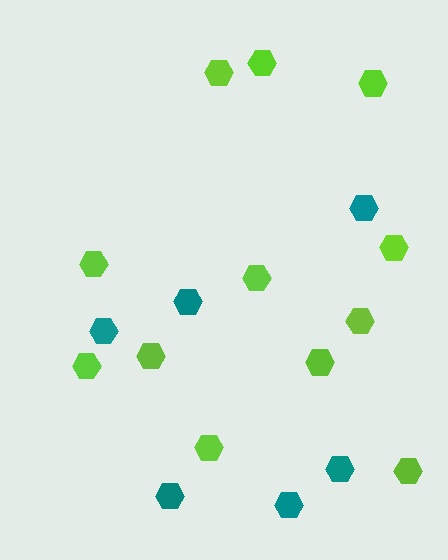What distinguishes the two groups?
There are 2 groups: one group of lime hexagons (12) and one group of teal hexagons (6).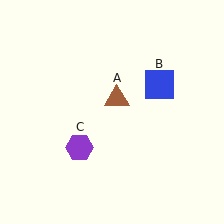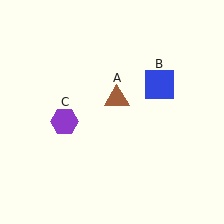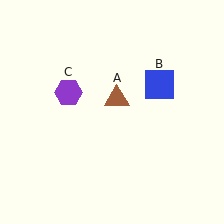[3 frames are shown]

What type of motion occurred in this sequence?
The purple hexagon (object C) rotated clockwise around the center of the scene.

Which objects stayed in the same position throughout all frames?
Brown triangle (object A) and blue square (object B) remained stationary.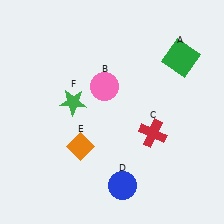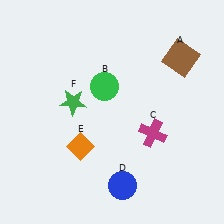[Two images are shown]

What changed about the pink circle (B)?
In Image 1, B is pink. In Image 2, it changed to green.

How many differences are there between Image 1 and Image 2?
There are 3 differences between the two images.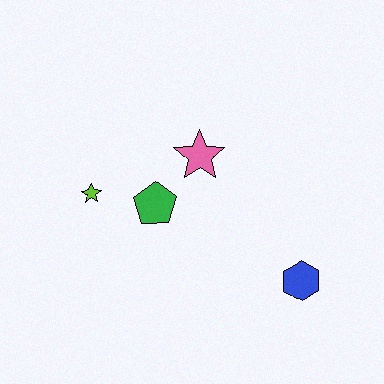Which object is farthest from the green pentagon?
The blue hexagon is farthest from the green pentagon.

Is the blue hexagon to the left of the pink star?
No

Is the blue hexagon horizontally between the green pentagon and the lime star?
No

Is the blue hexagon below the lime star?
Yes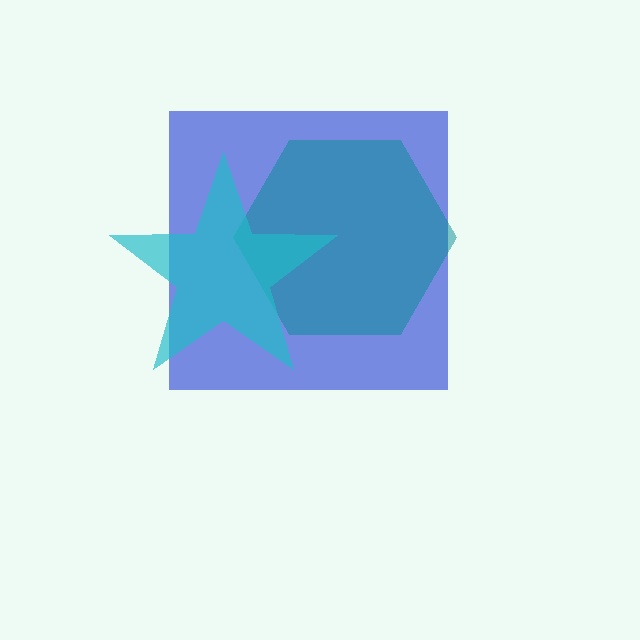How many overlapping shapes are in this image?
There are 3 overlapping shapes in the image.